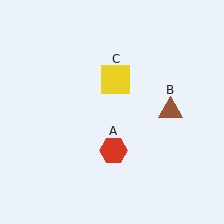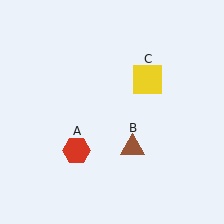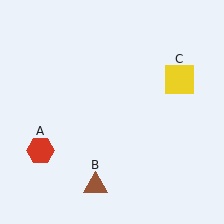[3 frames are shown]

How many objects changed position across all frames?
3 objects changed position: red hexagon (object A), brown triangle (object B), yellow square (object C).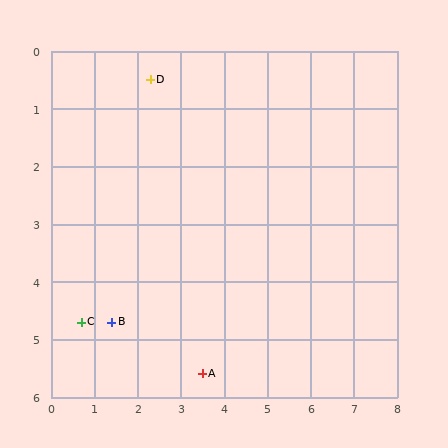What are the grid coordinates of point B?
Point B is at approximately (1.4, 4.7).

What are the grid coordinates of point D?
Point D is at approximately (2.3, 0.5).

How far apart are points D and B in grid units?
Points D and B are about 4.3 grid units apart.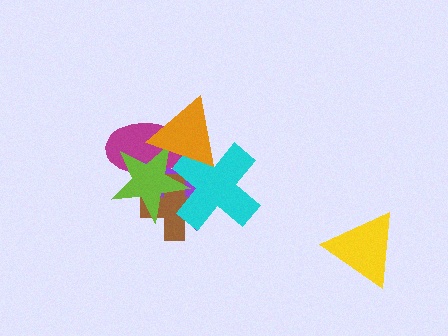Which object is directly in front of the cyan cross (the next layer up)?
The lime star is directly in front of the cyan cross.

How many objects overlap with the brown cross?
4 objects overlap with the brown cross.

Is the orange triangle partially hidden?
No, no other shape covers it.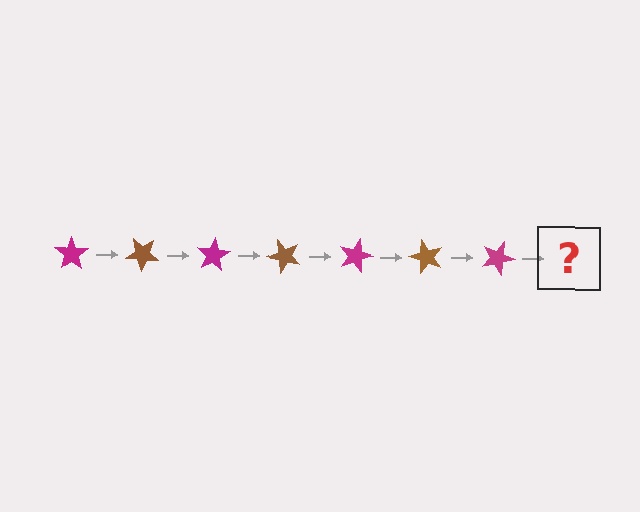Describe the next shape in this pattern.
It should be a brown star, rotated 280 degrees from the start.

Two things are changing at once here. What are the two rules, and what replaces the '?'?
The two rules are that it rotates 40 degrees each step and the color cycles through magenta and brown. The '?' should be a brown star, rotated 280 degrees from the start.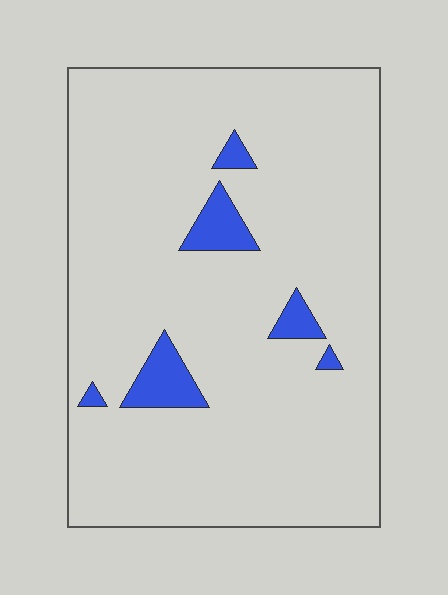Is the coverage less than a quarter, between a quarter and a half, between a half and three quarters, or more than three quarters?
Less than a quarter.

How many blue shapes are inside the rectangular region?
6.